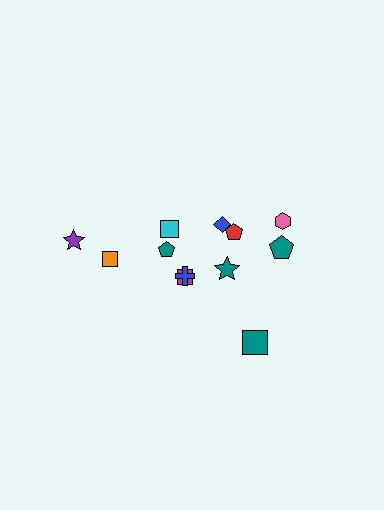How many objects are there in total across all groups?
There are 12 objects.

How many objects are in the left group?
There are 4 objects.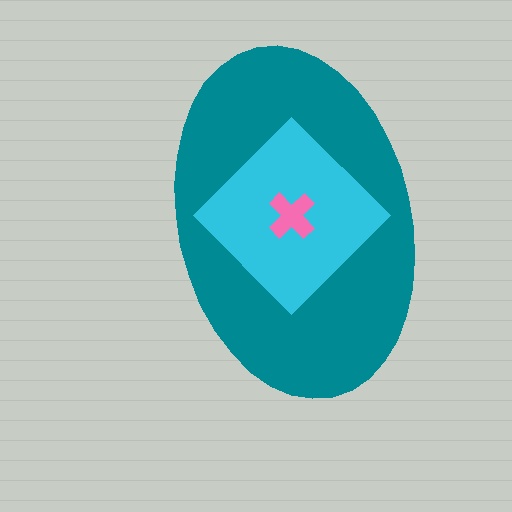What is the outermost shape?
The teal ellipse.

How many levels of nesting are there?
3.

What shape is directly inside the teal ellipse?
The cyan diamond.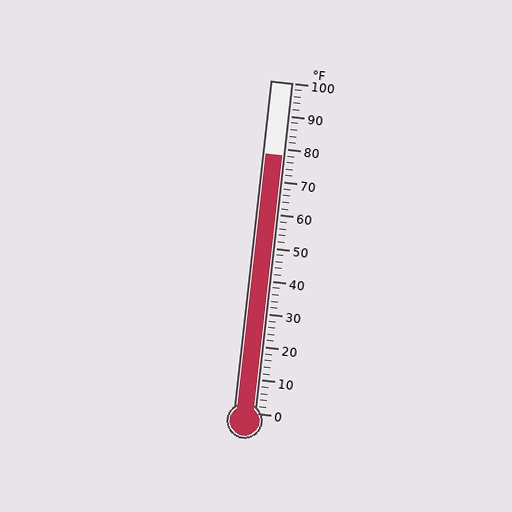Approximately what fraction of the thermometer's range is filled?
The thermometer is filled to approximately 80% of its range.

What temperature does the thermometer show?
The thermometer shows approximately 78°F.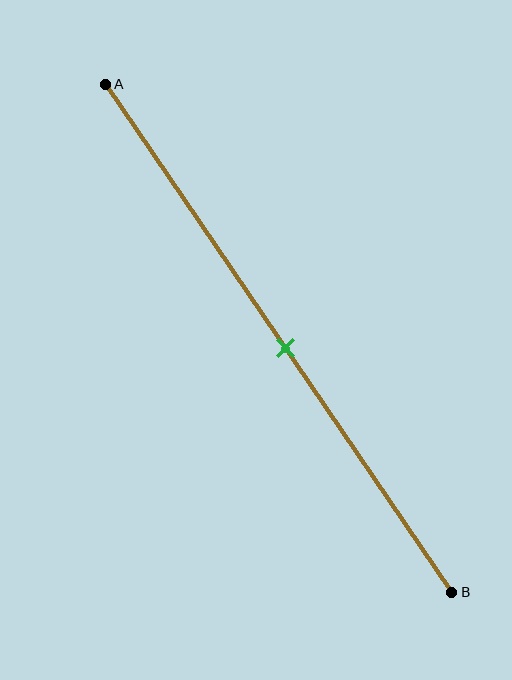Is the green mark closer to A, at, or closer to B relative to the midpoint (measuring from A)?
The green mark is approximately at the midpoint of segment AB.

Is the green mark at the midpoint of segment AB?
Yes, the mark is approximately at the midpoint.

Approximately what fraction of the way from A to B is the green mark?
The green mark is approximately 50% of the way from A to B.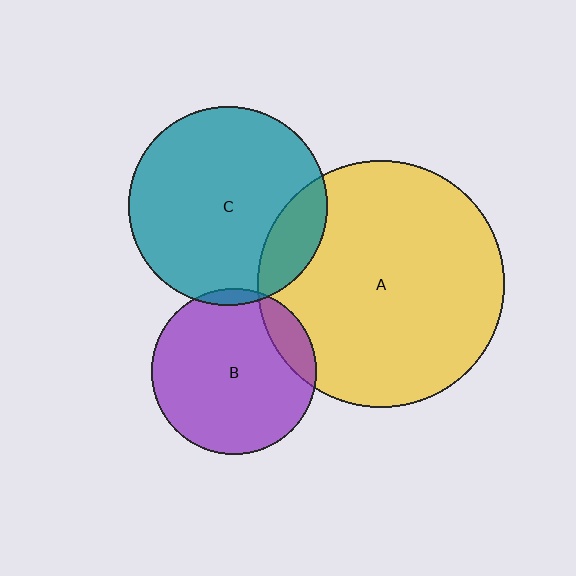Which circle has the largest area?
Circle A (yellow).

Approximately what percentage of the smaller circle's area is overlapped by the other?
Approximately 15%.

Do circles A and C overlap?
Yes.